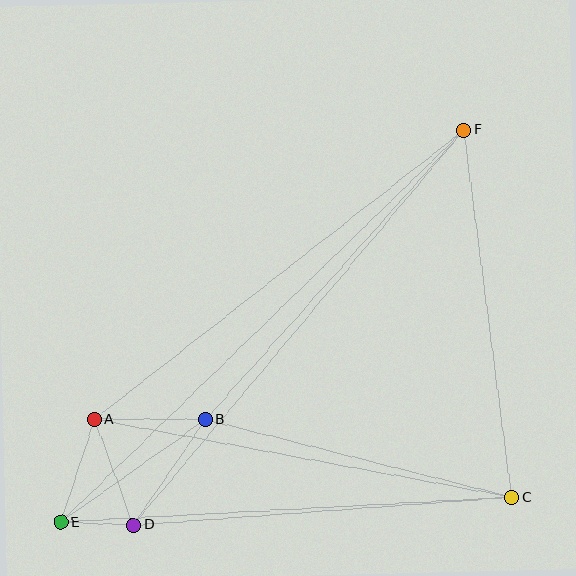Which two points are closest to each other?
Points D and E are closest to each other.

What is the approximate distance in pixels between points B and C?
The distance between B and C is approximately 316 pixels.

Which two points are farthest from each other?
Points E and F are farthest from each other.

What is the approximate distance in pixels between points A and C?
The distance between A and C is approximately 425 pixels.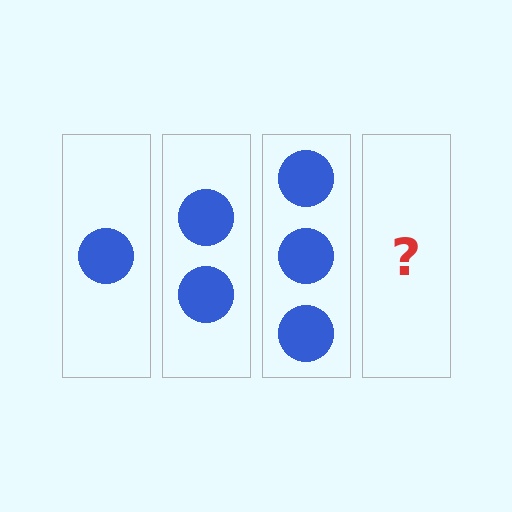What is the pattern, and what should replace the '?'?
The pattern is that each step adds one more circle. The '?' should be 4 circles.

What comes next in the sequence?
The next element should be 4 circles.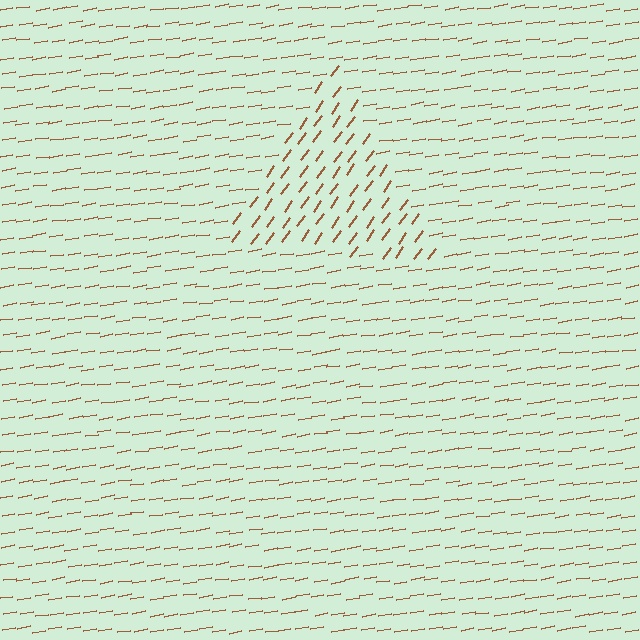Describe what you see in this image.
The image is filled with small brown line segments. A triangle region in the image has lines oriented differently from the surrounding lines, creating a visible texture boundary.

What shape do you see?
I see a triangle.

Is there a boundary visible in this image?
Yes, there is a texture boundary formed by a change in line orientation.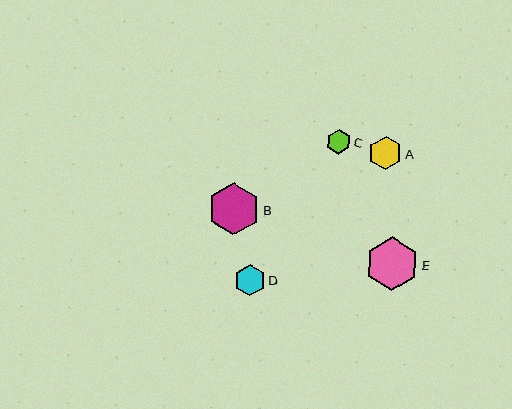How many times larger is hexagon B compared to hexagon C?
Hexagon B is approximately 2.1 times the size of hexagon C.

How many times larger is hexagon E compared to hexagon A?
Hexagon E is approximately 1.6 times the size of hexagon A.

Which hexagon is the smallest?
Hexagon C is the smallest with a size of approximately 24 pixels.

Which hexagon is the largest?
Hexagon E is the largest with a size of approximately 53 pixels.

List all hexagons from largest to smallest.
From largest to smallest: E, B, A, D, C.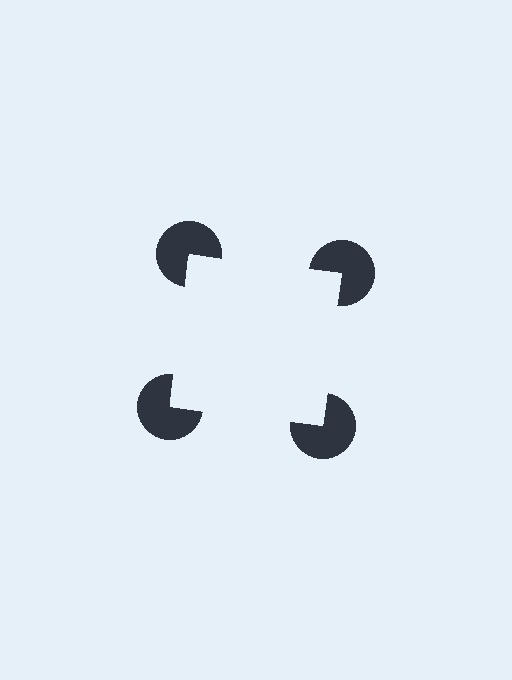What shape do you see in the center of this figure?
An illusory square — its edges are inferred from the aligned wedge cuts in the pac-man discs, not physically drawn.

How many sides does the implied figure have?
4 sides.